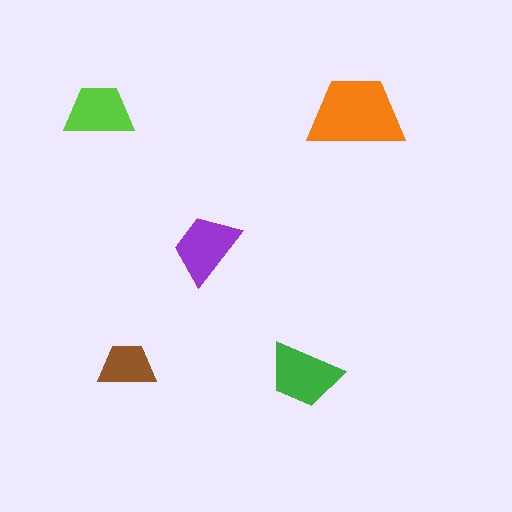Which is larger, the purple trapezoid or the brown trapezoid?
The purple one.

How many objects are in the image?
There are 5 objects in the image.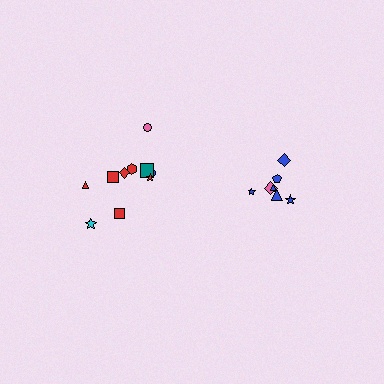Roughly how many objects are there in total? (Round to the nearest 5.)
Roughly 20 objects in total.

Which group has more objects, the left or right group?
The left group.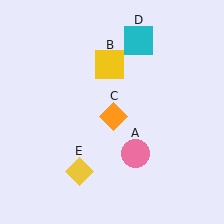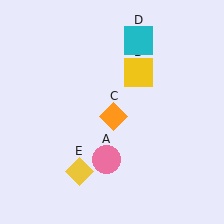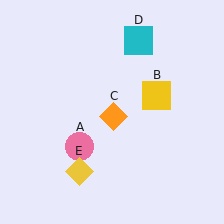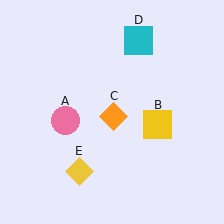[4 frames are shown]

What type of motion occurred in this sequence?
The pink circle (object A), yellow square (object B) rotated clockwise around the center of the scene.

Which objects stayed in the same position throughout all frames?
Orange diamond (object C) and cyan square (object D) and yellow diamond (object E) remained stationary.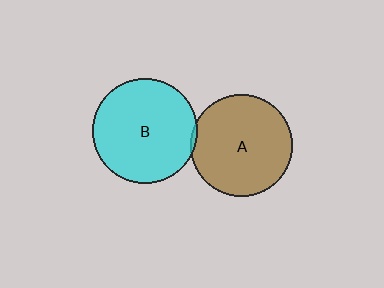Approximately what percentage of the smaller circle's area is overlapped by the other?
Approximately 5%.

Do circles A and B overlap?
Yes.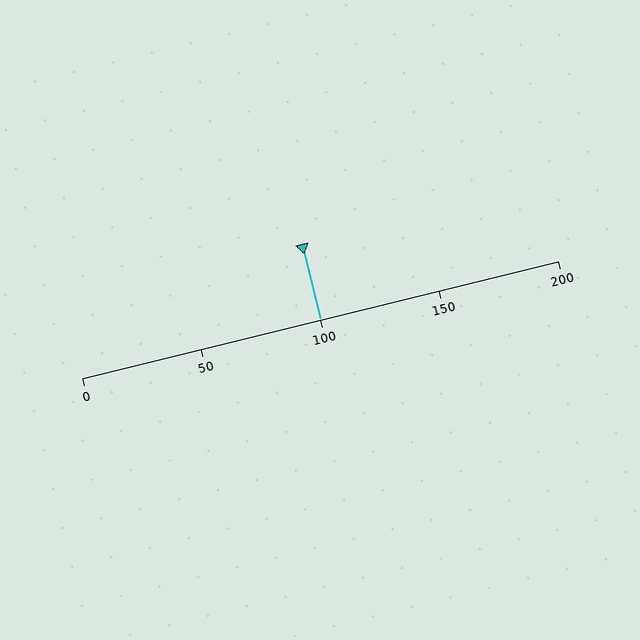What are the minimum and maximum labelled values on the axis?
The axis runs from 0 to 200.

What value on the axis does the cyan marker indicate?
The marker indicates approximately 100.